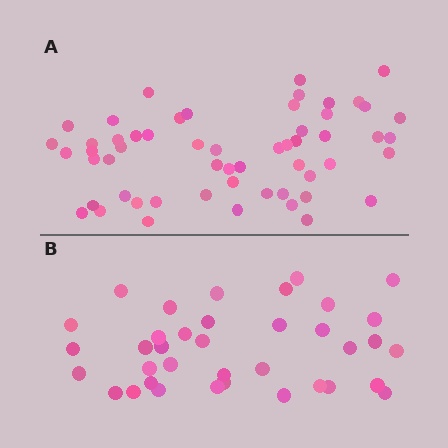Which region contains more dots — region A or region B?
Region A (the top region) has more dots.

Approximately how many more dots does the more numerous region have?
Region A has approximately 20 more dots than region B.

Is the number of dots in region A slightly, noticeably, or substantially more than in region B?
Region A has substantially more. The ratio is roughly 1.5 to 1.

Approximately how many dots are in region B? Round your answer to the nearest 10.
About 40 dots. (The exact count is 37, which rounds to 40.)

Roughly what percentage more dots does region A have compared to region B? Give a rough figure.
About 50% more.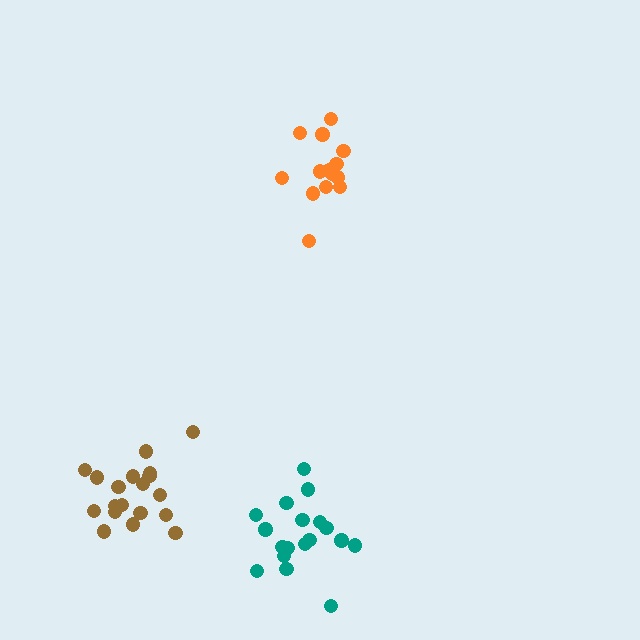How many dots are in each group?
Group 1: 19 dots, Group 2: 19 dots, Group 3: 14 dots (52 total).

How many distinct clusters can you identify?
There are 3 distinct clusters.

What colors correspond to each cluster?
The clusters are colored: brown, teal, orange.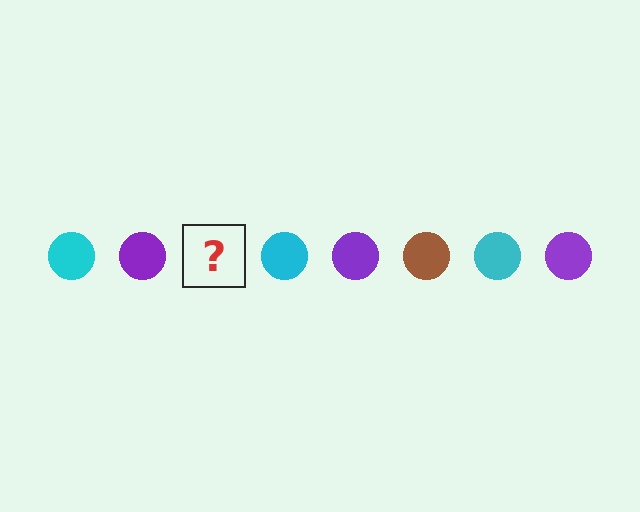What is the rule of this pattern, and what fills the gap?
The rule is that the pattern cycles through cyan, purple, brown circles. The gap should be filled with a brown circle.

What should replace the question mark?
The question mark should be replaced with a brown circle.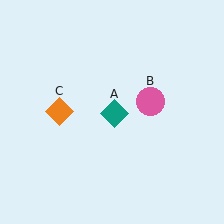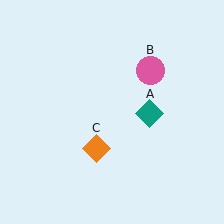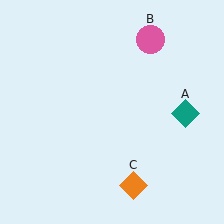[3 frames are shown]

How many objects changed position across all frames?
3 objects changed position: teal diamond (object A), pink circle (object B), orange diamond (object C).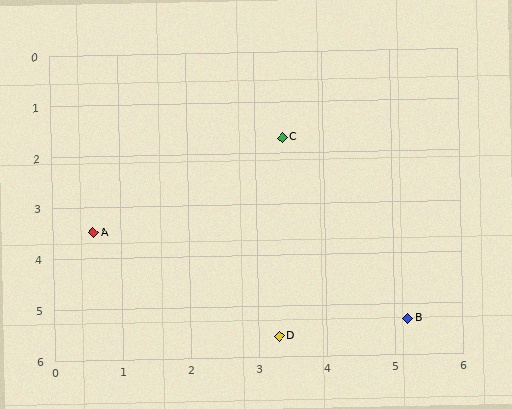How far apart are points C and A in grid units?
Points C and A are about 3.3 grid units apart.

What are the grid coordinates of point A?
Point A is at approximately (0.6, 3.5).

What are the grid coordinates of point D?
Point D is at approximately (3.3, 5.6).